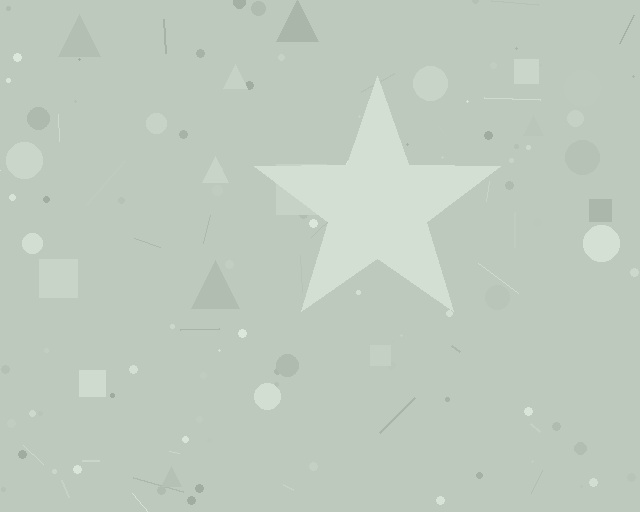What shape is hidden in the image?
A star is hidden in the image.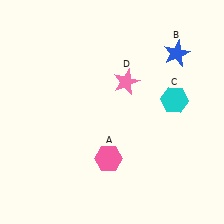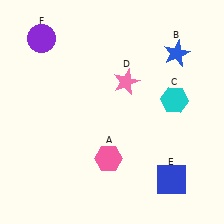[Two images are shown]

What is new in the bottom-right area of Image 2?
A blue square (E) was added in the bottom-right area of Image 2.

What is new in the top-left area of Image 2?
A purple circle (F) was added in the top-left area of Image 2.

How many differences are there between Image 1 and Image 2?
There are 2 differences between the two images.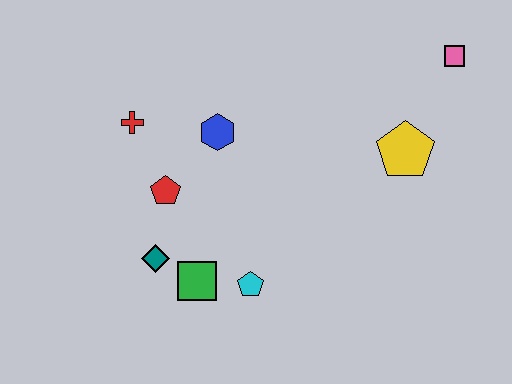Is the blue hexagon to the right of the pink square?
No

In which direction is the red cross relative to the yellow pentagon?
The red cross is to the left of the yellow pentagon.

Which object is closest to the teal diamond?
The green square is closest to the teal diamond.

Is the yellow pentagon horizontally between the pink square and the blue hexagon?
Yes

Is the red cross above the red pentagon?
Yes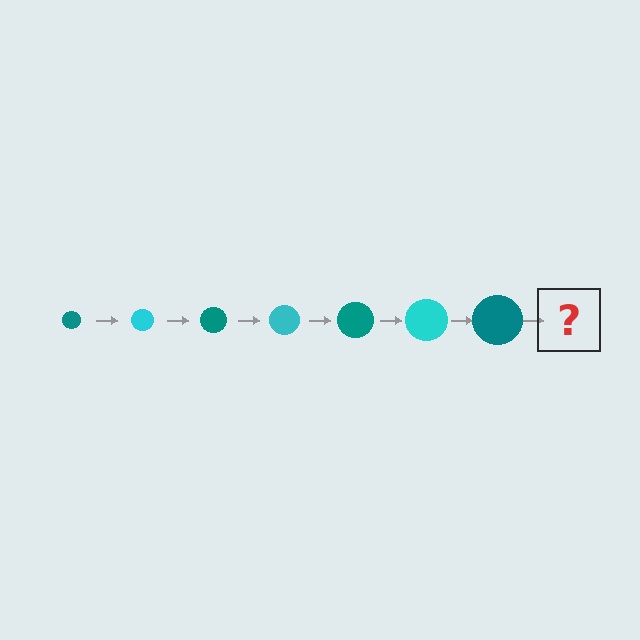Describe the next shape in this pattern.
It should be a cyan circle, larger than the previous one.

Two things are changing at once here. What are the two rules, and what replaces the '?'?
The two rules are that the circle grows larger each step and the color cycles through teal and cyan. The '?' should be a cyan circle, larger than the previous one.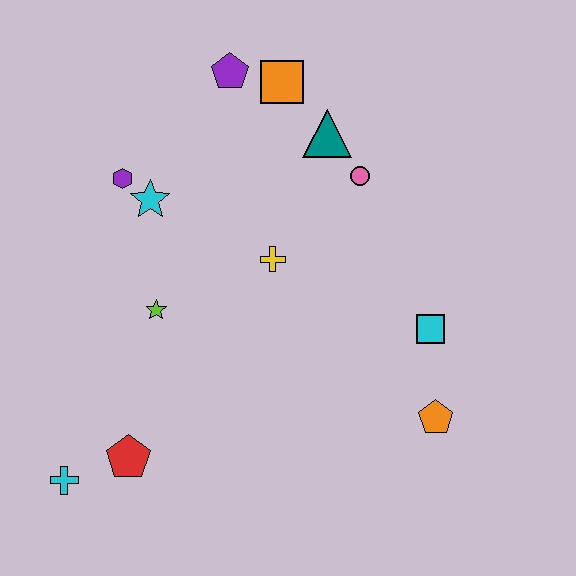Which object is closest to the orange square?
The purple pentagon is closest to the orange square.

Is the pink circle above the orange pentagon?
Yes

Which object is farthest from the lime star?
The orange pentagon is farthest from the lime star.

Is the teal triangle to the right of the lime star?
Yes